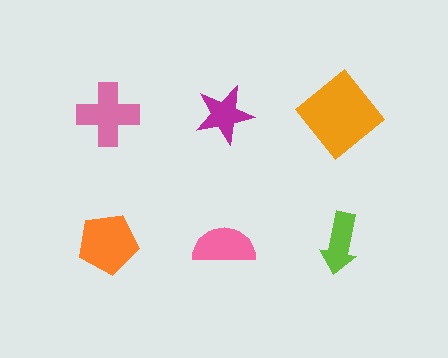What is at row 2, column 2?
A pink semicircle.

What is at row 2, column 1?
An orange pentagon.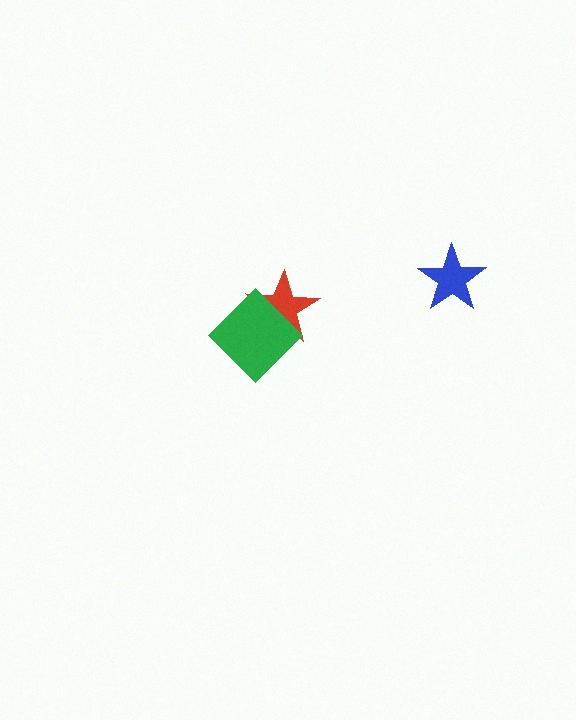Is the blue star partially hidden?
No, no other shape covers it.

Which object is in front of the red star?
The green diamond is in front of the red star.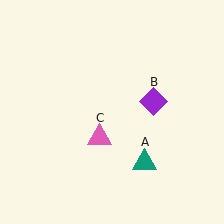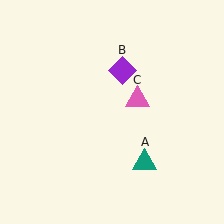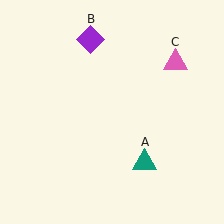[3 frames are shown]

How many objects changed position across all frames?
2 objects changed position: purple diamond (object B), pink triangle (object C).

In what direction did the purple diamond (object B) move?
The purple diamond (object B) moved up and to the left.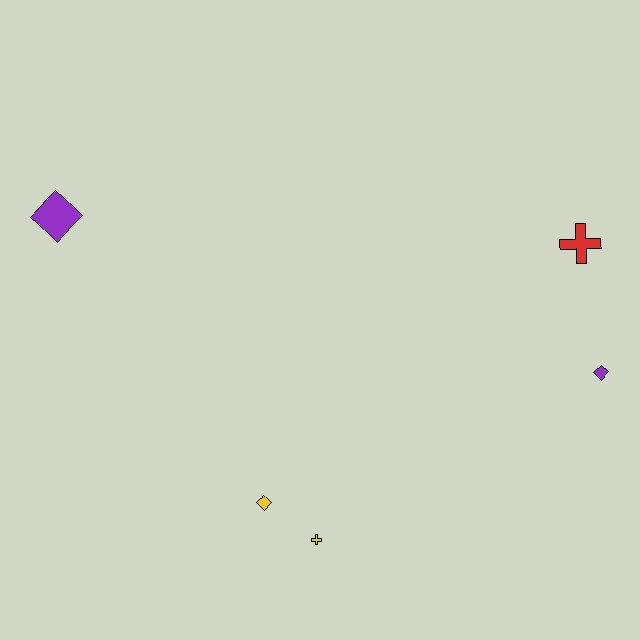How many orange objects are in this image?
There are no orange objects.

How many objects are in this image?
There are 5 objects.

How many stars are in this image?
There are no stars.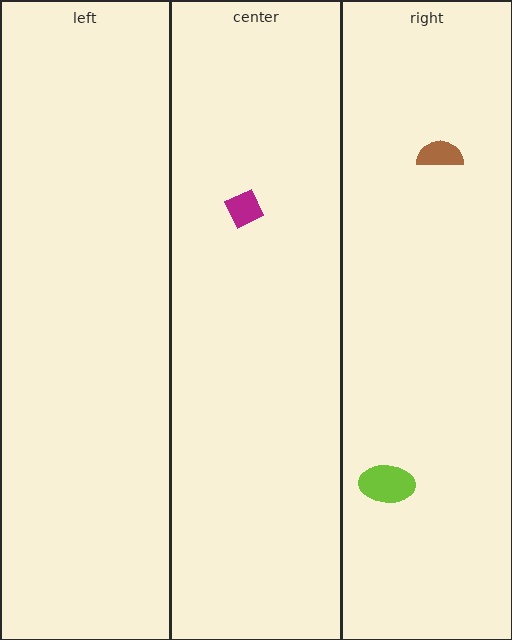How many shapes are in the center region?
1.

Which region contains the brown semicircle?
The right region.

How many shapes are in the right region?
2.